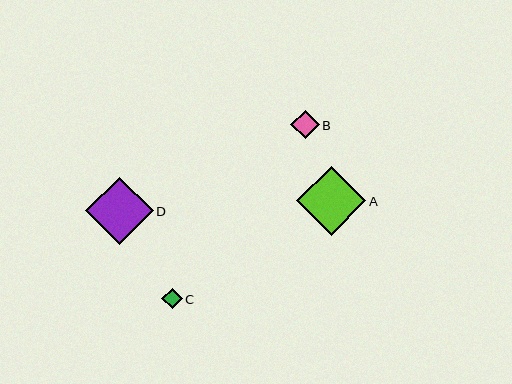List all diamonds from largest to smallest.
From largest to smallest: A, D, B, C.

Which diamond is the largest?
Diamond A is the largest with a size of approximately 69 pixels.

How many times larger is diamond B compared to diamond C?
Diamond B is approximately 1.4 times the size of diamond C.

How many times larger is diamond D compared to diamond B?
Diamond D is approximately 2.4 times the size of diamond B.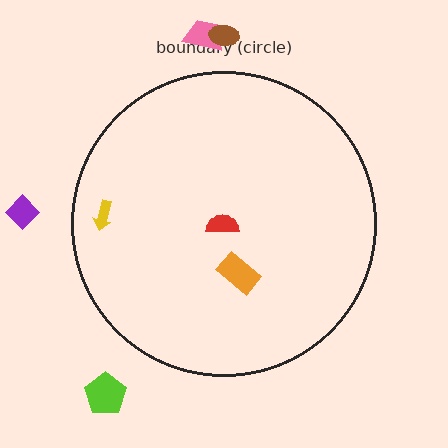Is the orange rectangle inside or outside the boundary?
Inside.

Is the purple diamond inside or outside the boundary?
Outside.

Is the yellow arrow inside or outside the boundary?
Inside.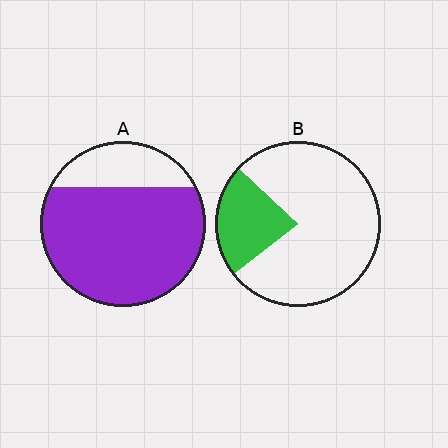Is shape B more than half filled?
No.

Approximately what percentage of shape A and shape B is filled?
A is approximately 75% and B is approximately 25%.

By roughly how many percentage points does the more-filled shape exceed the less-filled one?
By roughly 55 percentage points (A over B).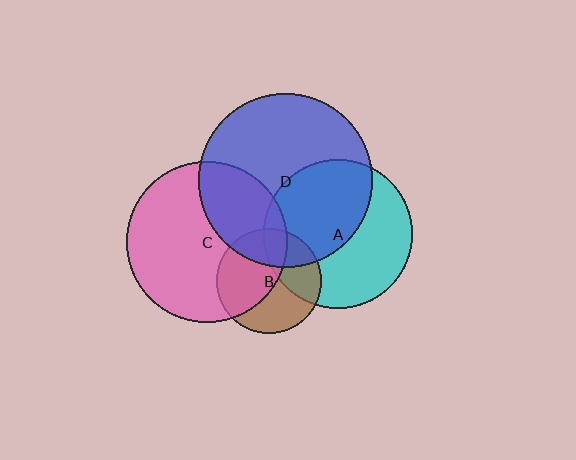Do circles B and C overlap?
Yes.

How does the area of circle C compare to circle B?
Approximately 2.4 times.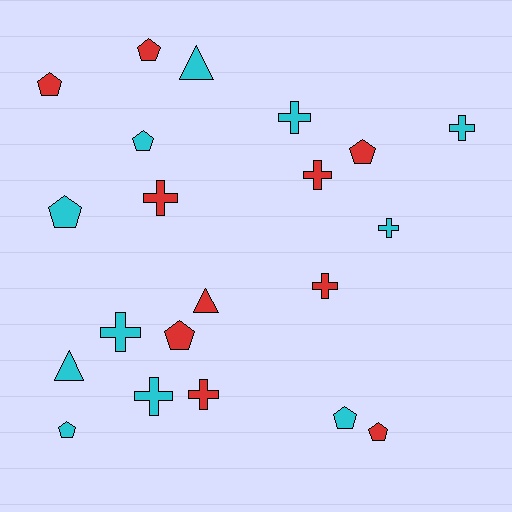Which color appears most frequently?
Cyan, with 11 objects.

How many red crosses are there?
There are 4 red crosses.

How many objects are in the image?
There are 21 objects.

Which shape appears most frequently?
Pentagon, with 9 objects.